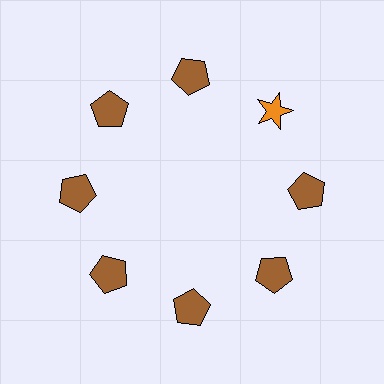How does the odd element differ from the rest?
It differs in both color (orange instead of brown) and shape (star instead of pentagon).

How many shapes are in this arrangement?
There are 8 shapes arranged in a ring pattern.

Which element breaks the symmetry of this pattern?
The orange star at roughly the 2 o'clock position breaks the symmetry. All other shapes are brown pentagons.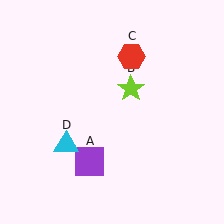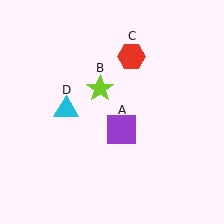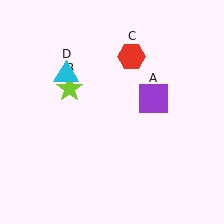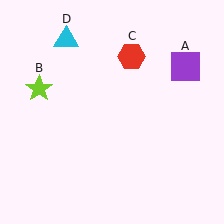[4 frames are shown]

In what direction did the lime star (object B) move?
The lime star (object B) moved left.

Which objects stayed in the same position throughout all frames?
Red hexagon (object C) remained stationary.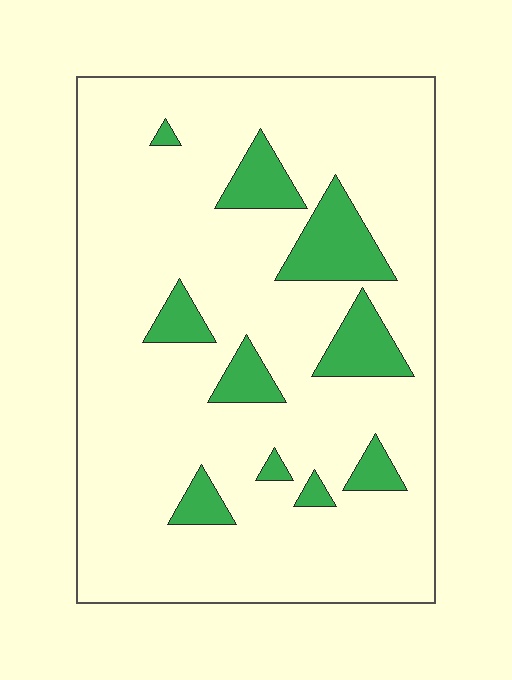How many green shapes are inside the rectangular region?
10.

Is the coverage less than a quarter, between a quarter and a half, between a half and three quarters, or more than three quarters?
Less than a quarter.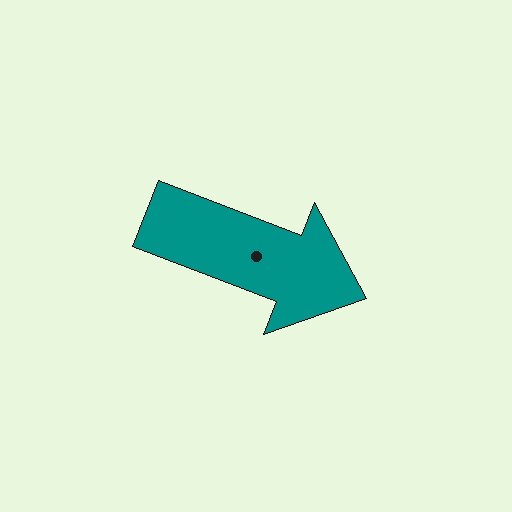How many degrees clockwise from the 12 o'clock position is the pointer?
Approximately 111 degrees.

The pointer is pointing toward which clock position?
Roughly 4 o'clock.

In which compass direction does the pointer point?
East.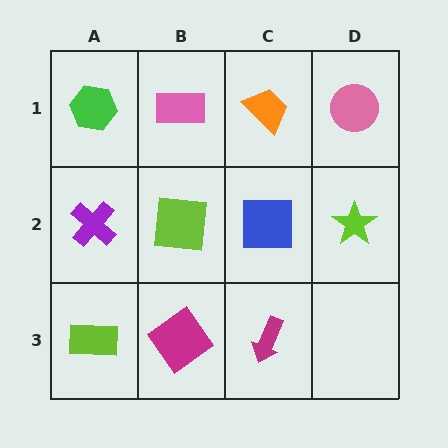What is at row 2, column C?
A blue square.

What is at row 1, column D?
A pink circle.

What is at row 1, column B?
A pink rectangle.